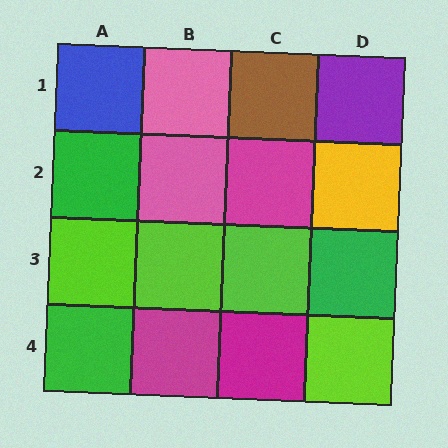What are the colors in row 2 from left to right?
Green, pink, magenta, yellow.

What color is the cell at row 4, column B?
Magenta.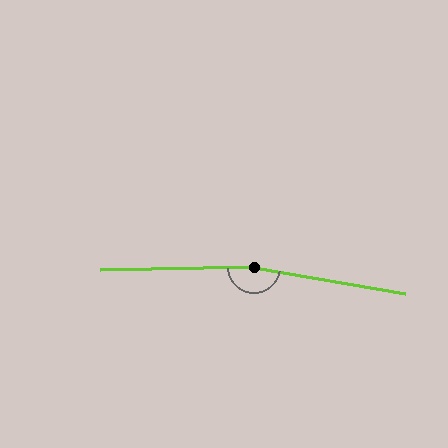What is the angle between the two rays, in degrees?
Approximately 169 degrees.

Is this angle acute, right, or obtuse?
It is obtuse.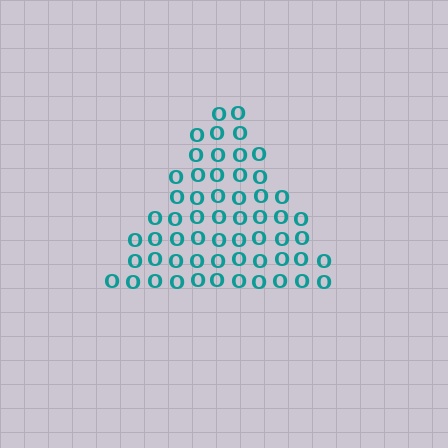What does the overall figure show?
The overall figure shows a triangle.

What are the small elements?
The small elements are letter O's.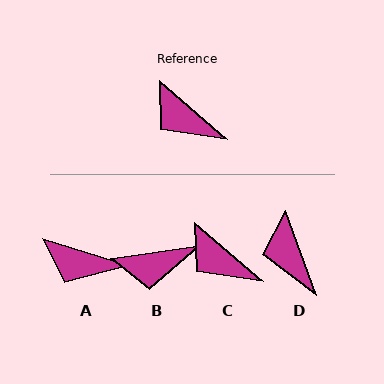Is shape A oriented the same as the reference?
No, it is off by about 24 degrees.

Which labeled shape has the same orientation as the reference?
C.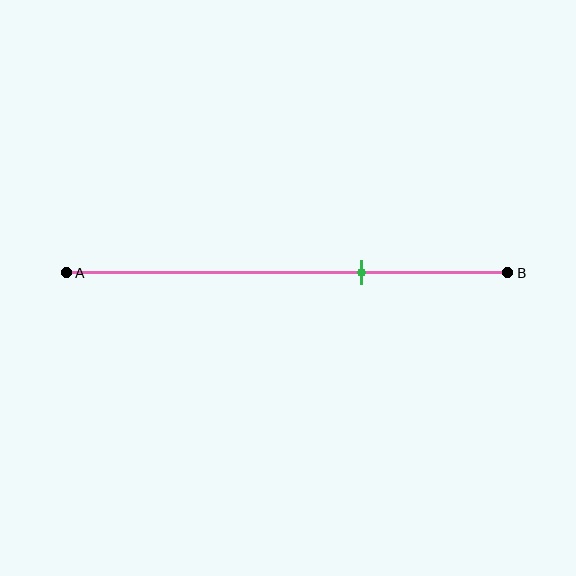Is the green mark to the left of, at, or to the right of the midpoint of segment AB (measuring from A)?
The green mark is to the right of the midpoint of segment AB.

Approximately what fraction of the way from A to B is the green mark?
The green mark is approximately 65% of the way from A to B.